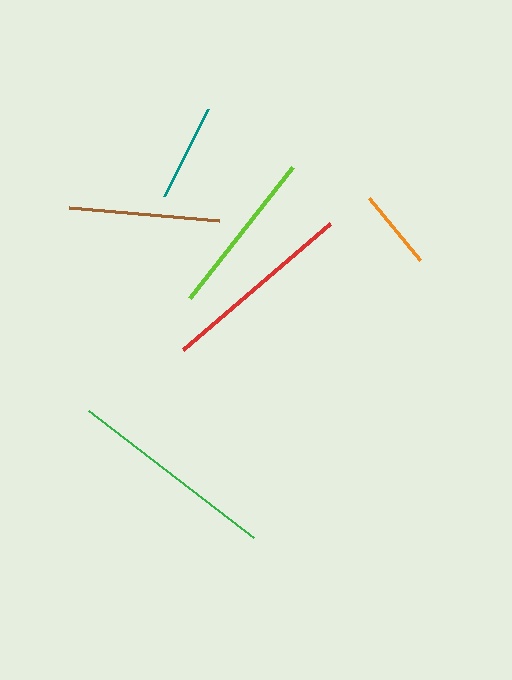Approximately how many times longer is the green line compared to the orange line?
The green line is approximately 2.6 times the length of the orange line.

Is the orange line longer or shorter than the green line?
The green line is longer than the orange line.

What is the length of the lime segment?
The lime segment is approximately 167 pixels long.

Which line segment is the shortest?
The orange line is the shortest at approximately 80 pixels.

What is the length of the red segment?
The red segment is approximately 194 pixels long.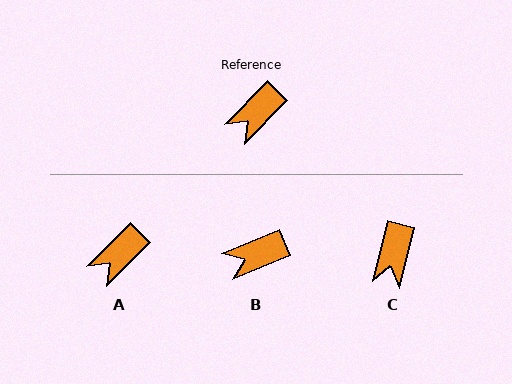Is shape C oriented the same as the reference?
No, it is off by about 31 degrees.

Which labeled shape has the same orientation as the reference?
A.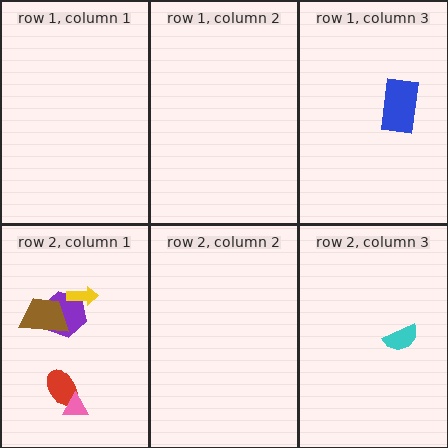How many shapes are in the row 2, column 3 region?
1.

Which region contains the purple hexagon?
The row 2, column 1 region.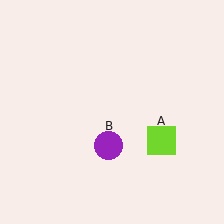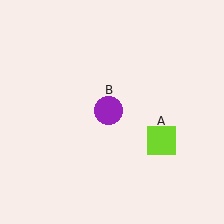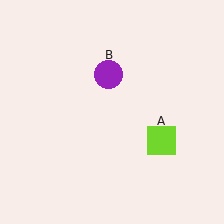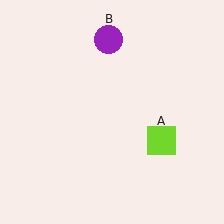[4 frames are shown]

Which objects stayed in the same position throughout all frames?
Lime square (object A) remained stationary.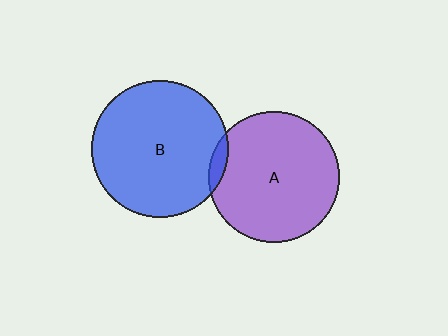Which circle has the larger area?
Circle B (blue).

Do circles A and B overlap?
Yes.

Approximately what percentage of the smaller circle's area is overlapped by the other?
Approximately 5%.